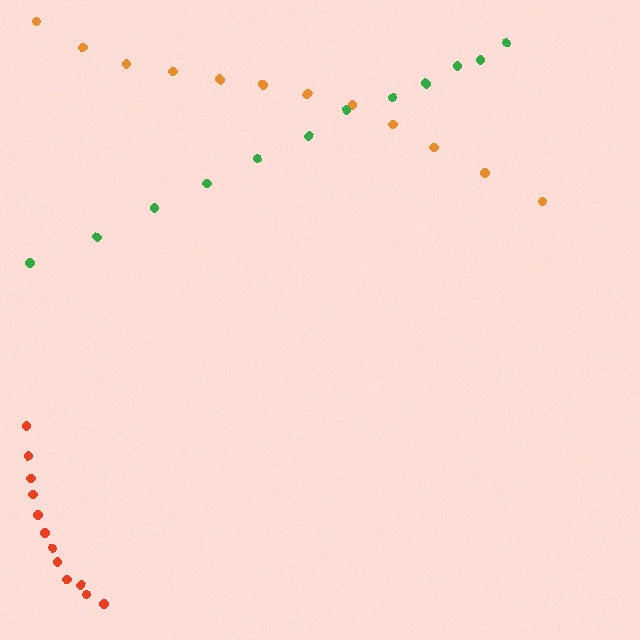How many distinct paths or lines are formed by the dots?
There are 3 distinct paths.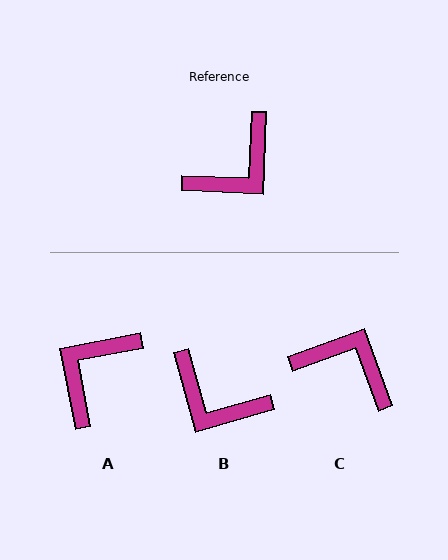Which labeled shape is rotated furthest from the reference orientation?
A, about 167 degrees away.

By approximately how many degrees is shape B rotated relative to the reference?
Approximately 72 degrees clockwise.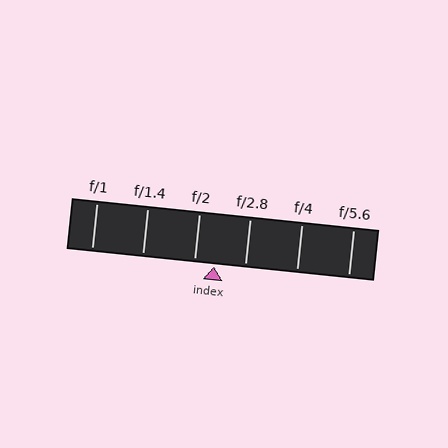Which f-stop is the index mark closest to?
The index mark is closest to f/2.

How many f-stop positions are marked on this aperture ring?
There are 6 f-stop positions marked.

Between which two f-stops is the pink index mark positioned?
The index mark is between f/2 and f/2.8.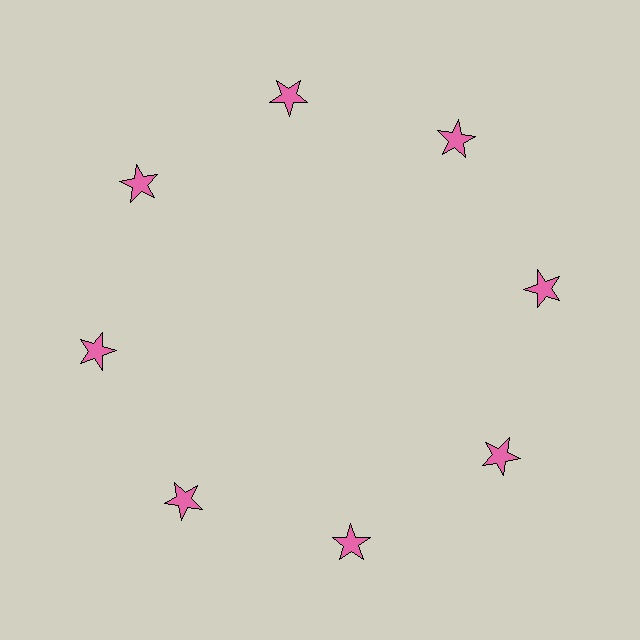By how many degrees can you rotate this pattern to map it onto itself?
The pattern maps onto itself every 45 degrees of rotation.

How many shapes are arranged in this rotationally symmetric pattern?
There are 8 shapes, arranged in 8 groups of 1.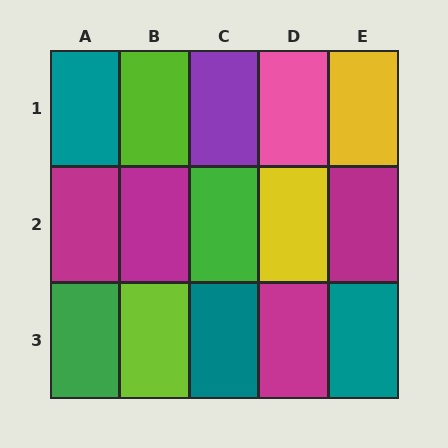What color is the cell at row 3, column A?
Green.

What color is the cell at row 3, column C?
Teal.